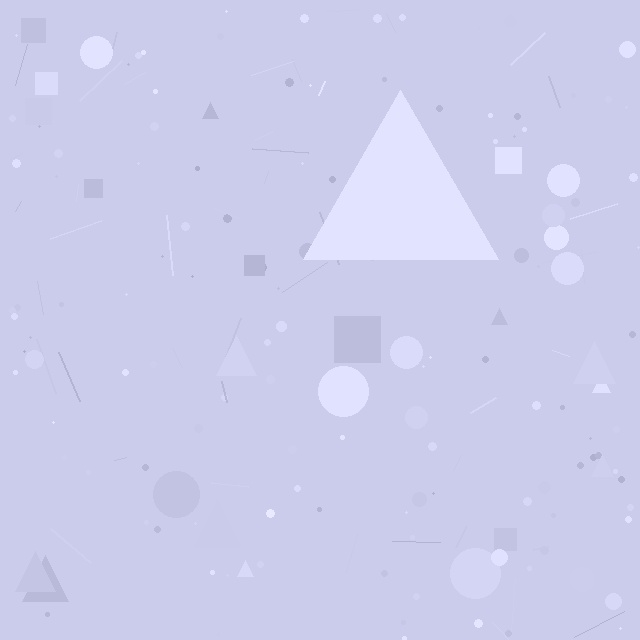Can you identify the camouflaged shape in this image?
The camouflaged shape is a triangle.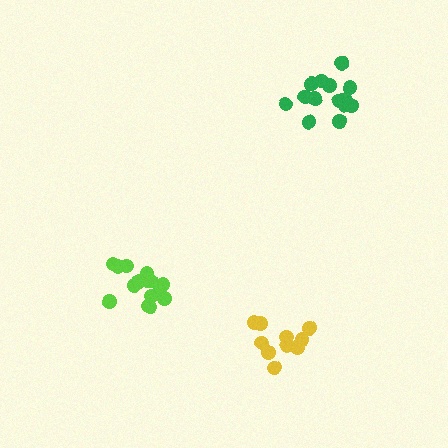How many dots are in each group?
Group 1: 16 dots, Group 2: 15 dots, Group 3: 10 dots (41 total).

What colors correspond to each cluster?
The clusters are colored: lime, green, yellow.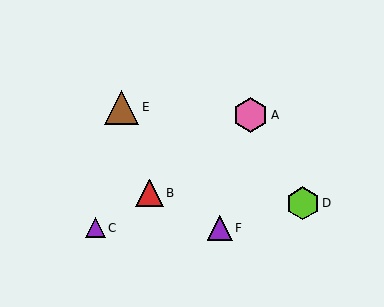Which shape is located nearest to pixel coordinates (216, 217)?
The purple triangle (labeled F) at (220, 228) is nearest to that location.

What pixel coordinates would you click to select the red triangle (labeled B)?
Click at (150, 193) to select the red triangle B.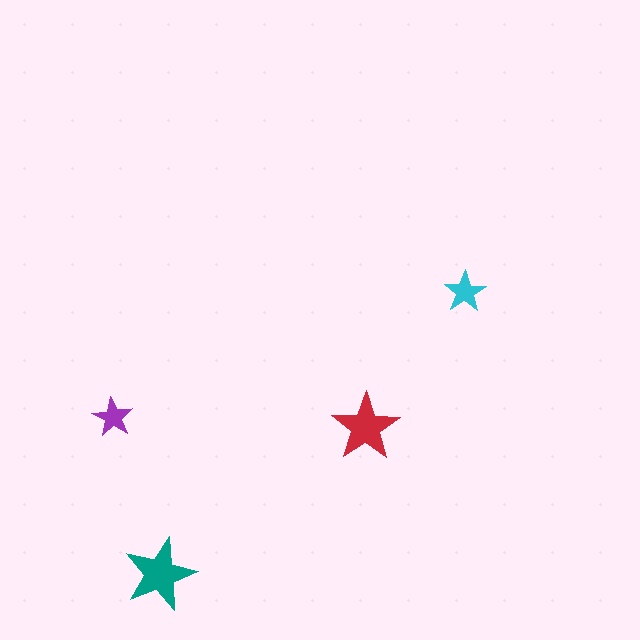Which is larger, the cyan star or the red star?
The red one.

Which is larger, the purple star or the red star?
The red one.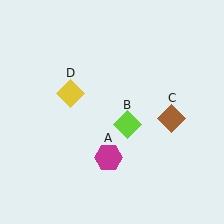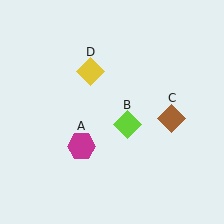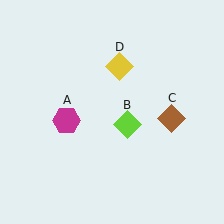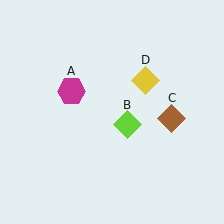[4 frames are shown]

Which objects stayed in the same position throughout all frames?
Lime diamond (object B) and brown diamond (object C) remained stationary.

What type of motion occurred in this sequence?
The magenta hexagon (object A), yellow diamond (object D) rotated clockwise around the center of the scene.